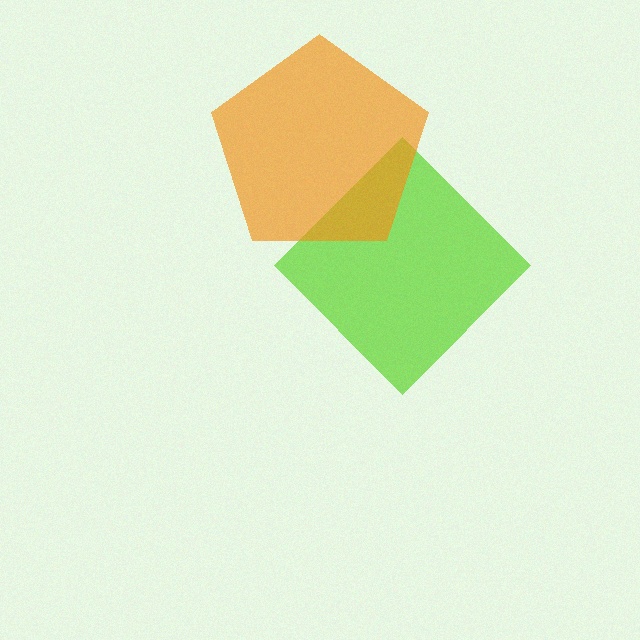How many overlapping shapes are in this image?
There are 2 overlapping shapes in the image.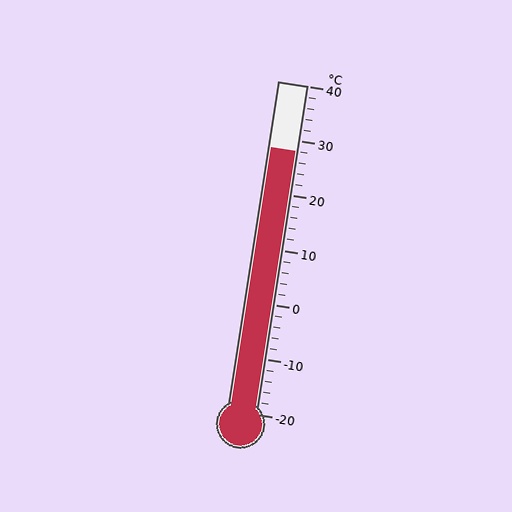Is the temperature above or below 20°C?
The temperature is above 20°C.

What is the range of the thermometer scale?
The thermometer scale ranges from -20°C to 40°C.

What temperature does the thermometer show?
The thermometer shows approximately 28°C.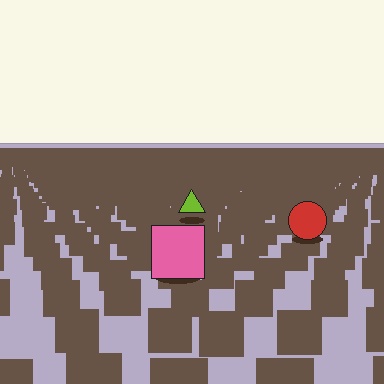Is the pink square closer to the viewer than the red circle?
Yes. The pink square is closer — you can tell from the texture gradient: the ground texture is coarser near it.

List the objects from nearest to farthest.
From nearest to farthest: the pink square, the red circle, the lime triangle.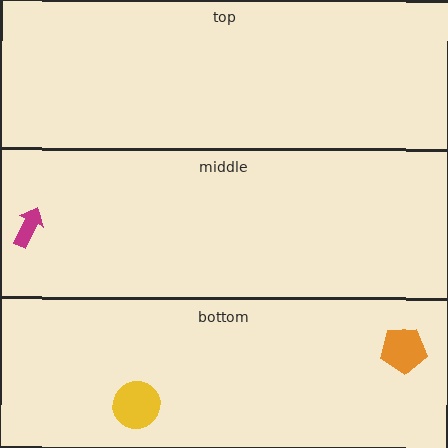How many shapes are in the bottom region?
2.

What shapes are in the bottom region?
The orange pentagon, the yellow circle.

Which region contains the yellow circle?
The bottom region.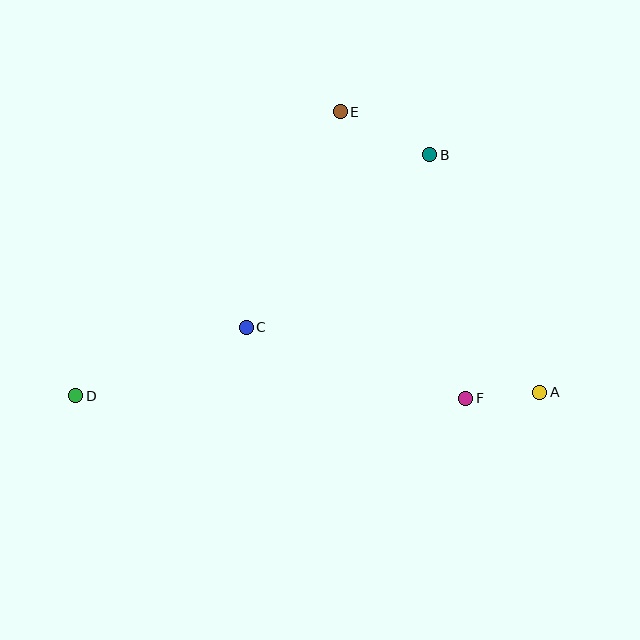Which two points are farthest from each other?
Points A and D are farthest from each other.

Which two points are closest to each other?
Points A and F are closest to each other.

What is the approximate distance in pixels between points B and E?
The distance between B and E is approximately 99 pixels.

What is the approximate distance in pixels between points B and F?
The distance between B and F is approximately 246 pixels.